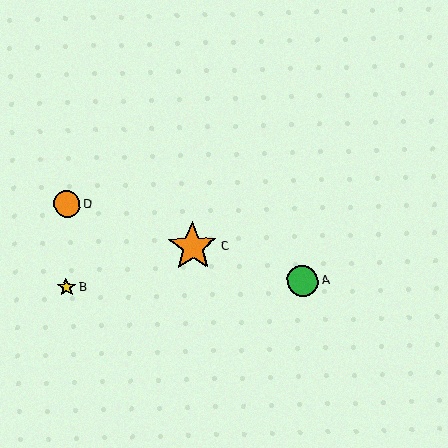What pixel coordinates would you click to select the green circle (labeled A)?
Click at (303, 281) to select the green circle A.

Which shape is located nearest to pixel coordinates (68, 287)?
The yellow star (labeled B) at (66, 288) is nearest to that location.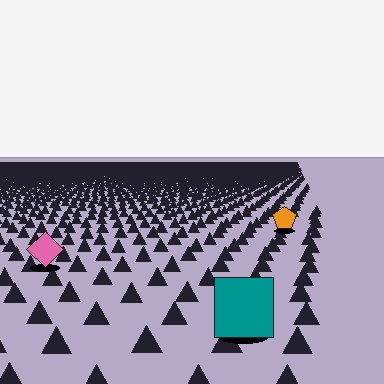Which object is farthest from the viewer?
The orange pentagon is farthest from the viewer. It appears smaller and the ground texture around it is denser.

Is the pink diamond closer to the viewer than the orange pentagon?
Yes. The pink diamond is closer — you can tell from the texture gradient: the ground texture is coarser near it.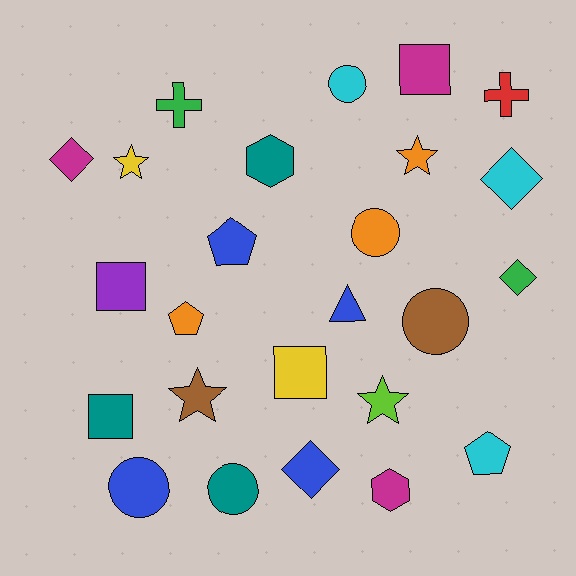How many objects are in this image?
There are 25 objects.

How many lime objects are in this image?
There is 1 lime object.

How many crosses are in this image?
There are 2 crosses.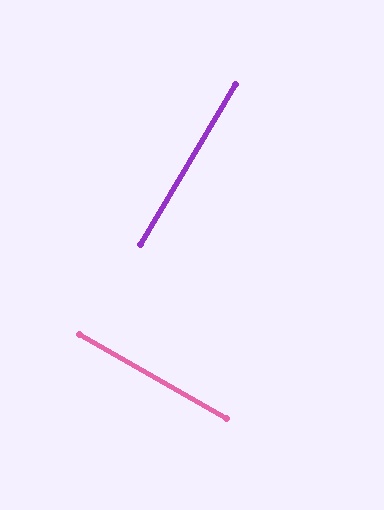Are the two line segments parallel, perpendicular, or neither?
Perpendicular — they meet at approximately 89°.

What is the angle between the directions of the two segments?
Approximately 89 degrees.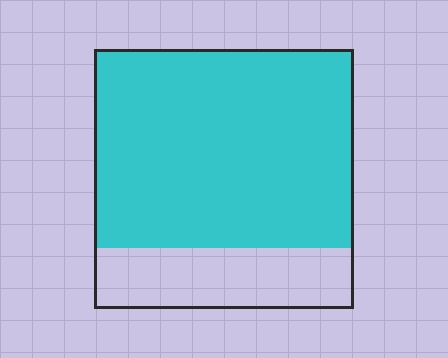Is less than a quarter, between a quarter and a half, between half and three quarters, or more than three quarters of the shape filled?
More than three quarters.